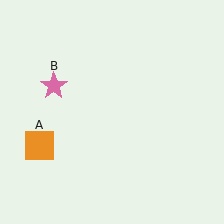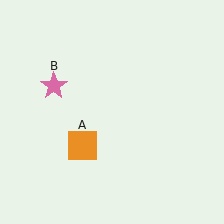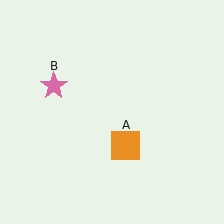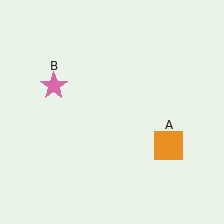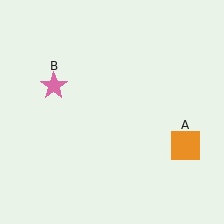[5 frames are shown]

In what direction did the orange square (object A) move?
The orange square (object A) moved right.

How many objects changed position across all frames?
1 object changed position: orange square (object A).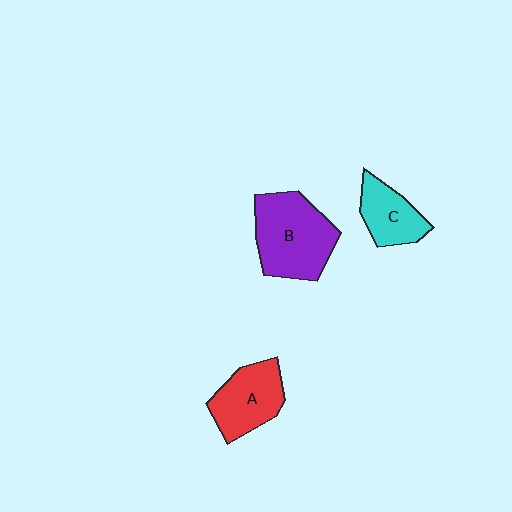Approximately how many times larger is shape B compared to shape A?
Approximately 1.4 times.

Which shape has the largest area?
Shape B (purple).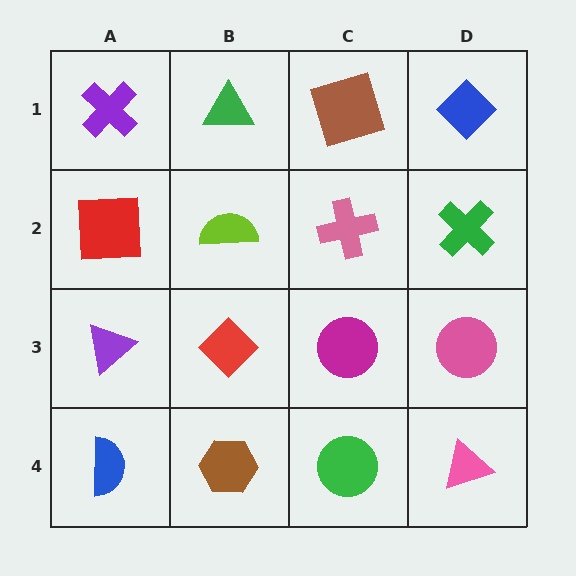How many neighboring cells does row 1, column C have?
3.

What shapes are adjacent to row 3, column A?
A red square (row 2, column A), a blue semicircle (row 4, column A), a red diamond (row 3, column B).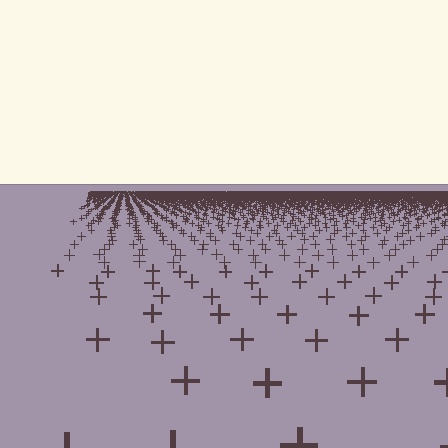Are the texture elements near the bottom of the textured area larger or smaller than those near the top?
Larger. Near the bottom, elements are closer to the viewer and appear at a bigger on-screen size.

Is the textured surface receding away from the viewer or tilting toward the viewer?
The surface is receding away from the viewer. Texture elements get smaller and denser toward the top.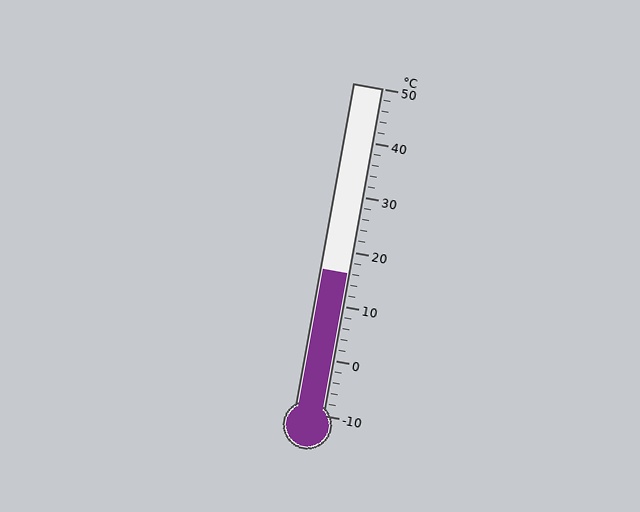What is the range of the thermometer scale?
The thermometer scale ranges from -10°C to 50°C.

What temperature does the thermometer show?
The thermometer shows approximately 16°C.